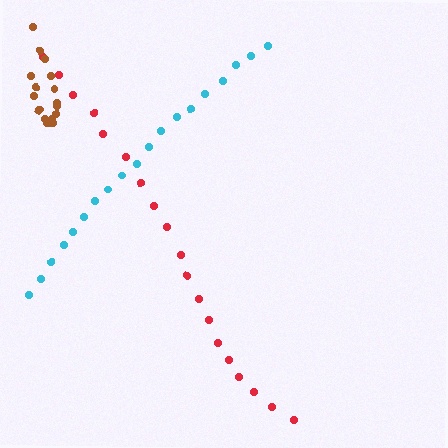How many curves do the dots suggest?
There are 3 distinct paths.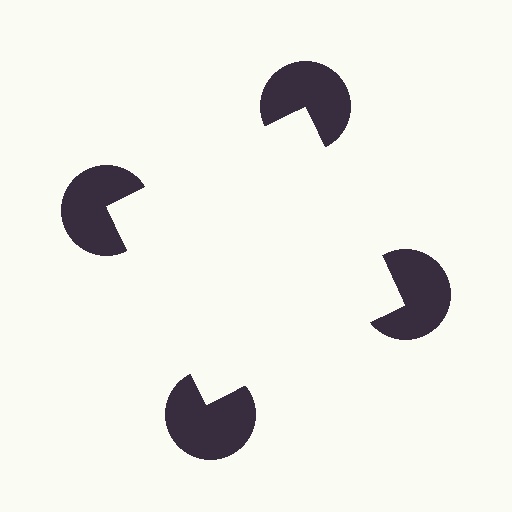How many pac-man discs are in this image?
There are 4 — one at each vertex of the illusory square.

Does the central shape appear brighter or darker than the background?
It typically appears slightly brighter than the background, even though no actual brightness change is drawn.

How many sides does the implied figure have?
4 sides.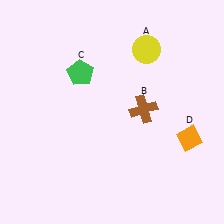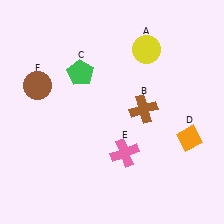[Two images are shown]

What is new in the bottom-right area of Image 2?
A pink cross (E) was added in the bottom-right area of Image 2.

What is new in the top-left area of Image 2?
A brown circle (F) was added in the top-left area of Image 2.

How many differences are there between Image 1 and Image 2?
There are 2 differences between the two images.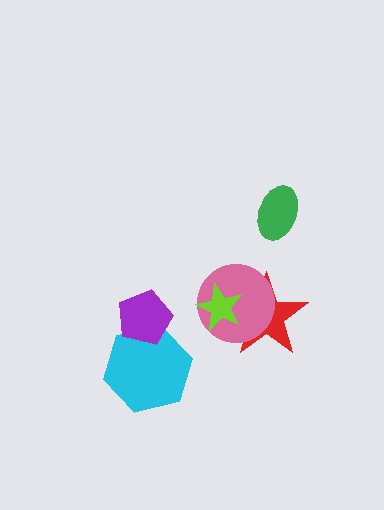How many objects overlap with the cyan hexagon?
1 object overlaps with the cyan hexagon.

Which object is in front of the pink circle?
The lime star is in front of the pink circle.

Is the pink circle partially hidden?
Yes, it is partially covered by another shape.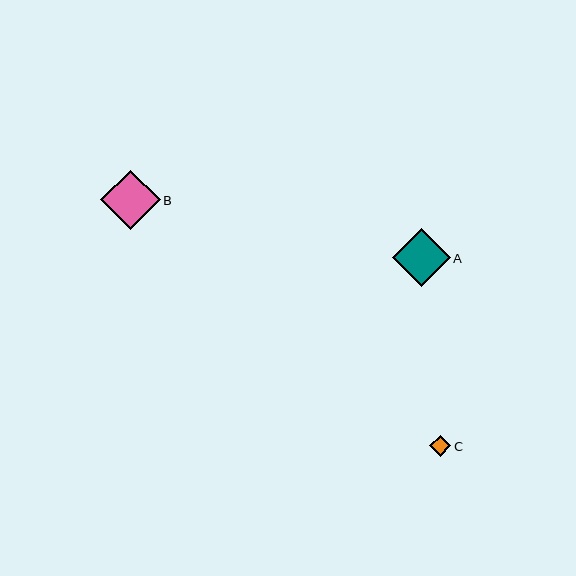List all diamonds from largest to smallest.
From largest to smallest: B, A, C.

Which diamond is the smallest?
Diamond C is the smallest with a size of approximately 21 pixels.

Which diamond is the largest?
Diamond B is the largest with a size of approximately 59 pixels.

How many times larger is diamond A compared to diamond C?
Diamond A is approximately 2.8 times the size of diamond C.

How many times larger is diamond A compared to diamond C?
Diamond A is approximately 2.8 times the size of diamond C.